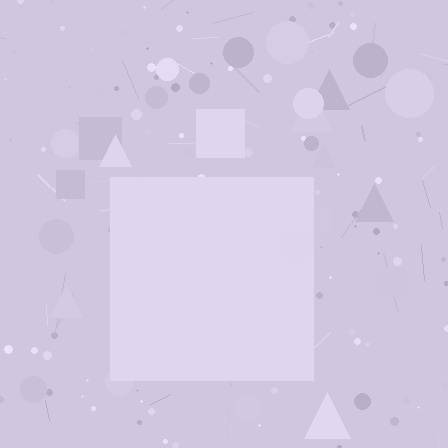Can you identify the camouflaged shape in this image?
The camouflaged shape is a square.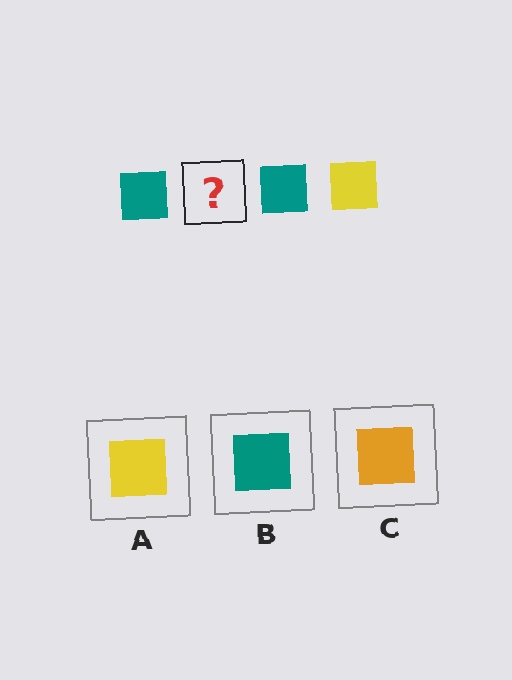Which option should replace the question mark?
Option A.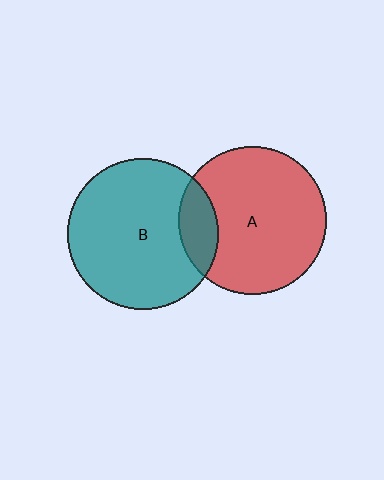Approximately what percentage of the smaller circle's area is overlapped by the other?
Approximately 15%.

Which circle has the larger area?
Circle B (teal).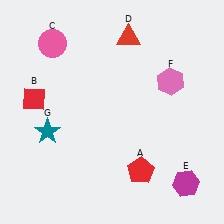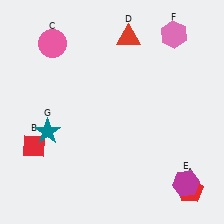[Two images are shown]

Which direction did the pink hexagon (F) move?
The pink hexagon (F) moved up.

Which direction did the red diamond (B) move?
The red diamond (B) moved down.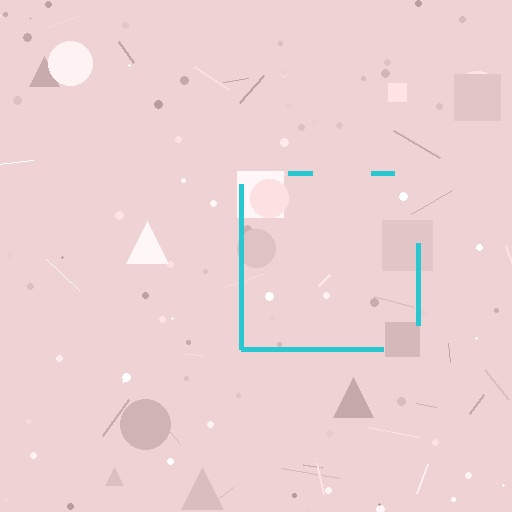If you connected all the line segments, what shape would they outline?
They would outline a square.